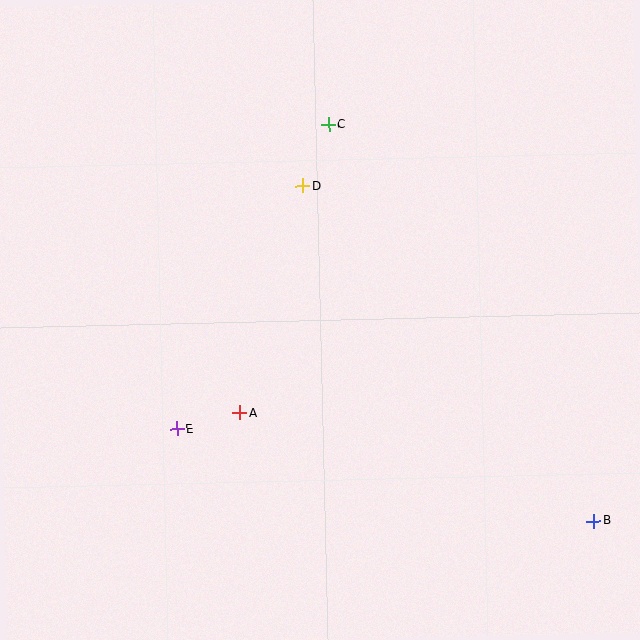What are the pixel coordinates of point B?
Point B is at (594, 521).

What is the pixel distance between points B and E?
The distance between B and E is 427 pixels.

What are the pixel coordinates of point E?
Point E is at (177, 429).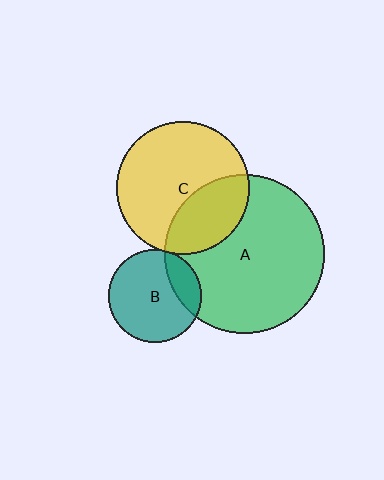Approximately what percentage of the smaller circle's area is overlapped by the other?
Approximately 20%.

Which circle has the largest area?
Circle A (green).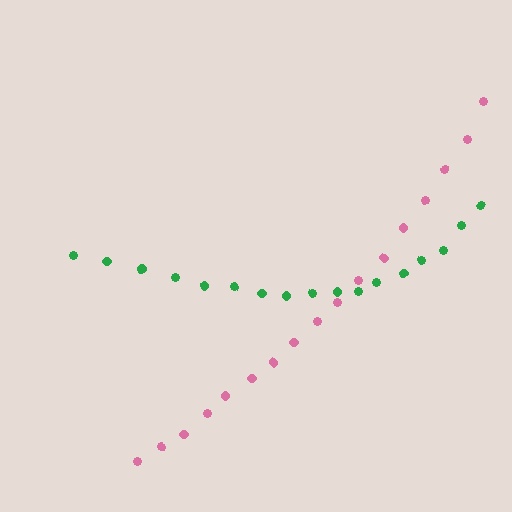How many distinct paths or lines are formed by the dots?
There are 2 distinct paths.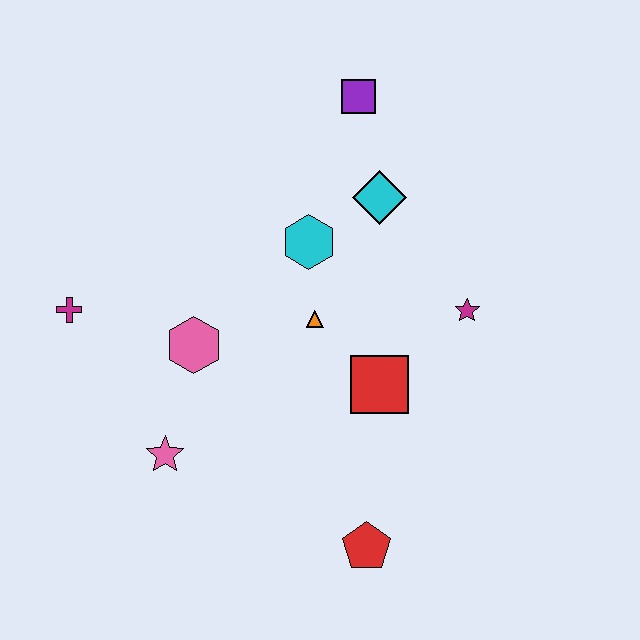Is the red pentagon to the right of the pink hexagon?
Yes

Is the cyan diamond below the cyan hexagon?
No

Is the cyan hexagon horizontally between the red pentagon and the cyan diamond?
No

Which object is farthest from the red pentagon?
The purple square is farthest from the red pentagon.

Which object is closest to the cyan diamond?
The cyan hexagon is closest to the cyan diamond.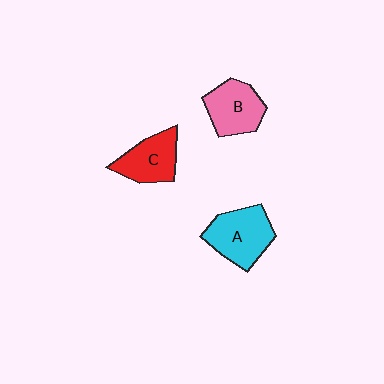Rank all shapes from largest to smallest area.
From largest to smallest: A (cyan), B (pink), C (red).